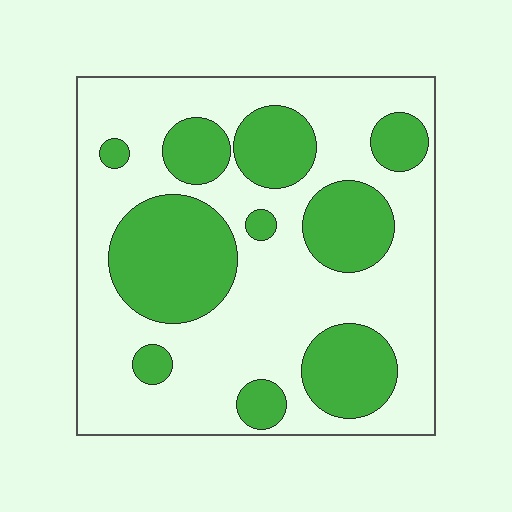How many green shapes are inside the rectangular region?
10.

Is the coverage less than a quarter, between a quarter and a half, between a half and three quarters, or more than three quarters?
Between a quarter and a half.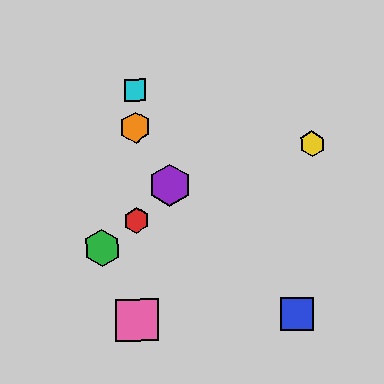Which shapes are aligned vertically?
The red hexagon, the orange hexagon, the cyan square, the pink square are aligned vertically.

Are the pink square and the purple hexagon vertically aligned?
No, the pink square is at x≈137 and the purple hexagon is at x≈170.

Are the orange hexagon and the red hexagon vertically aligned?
Yes, both are at x≈136.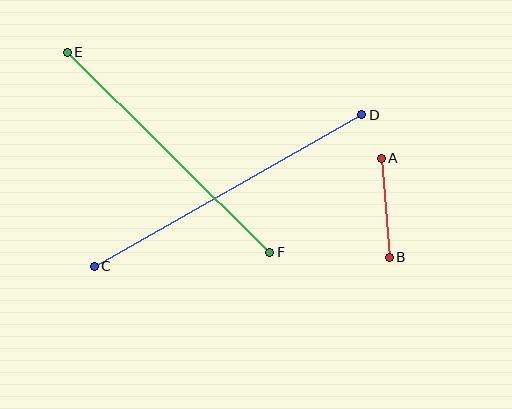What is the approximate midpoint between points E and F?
The midpoint is at approximately (168, 152) pixels.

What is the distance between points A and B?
The distance is approximately 99 pixels.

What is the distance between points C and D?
The distance is approximately 307 pixels.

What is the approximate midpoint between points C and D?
The midpoint is at approximately (228, 191) pixels.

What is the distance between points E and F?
The distance is approximately 285 pixels.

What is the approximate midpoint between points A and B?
The midpoint is at approximately (385, 208) pixels.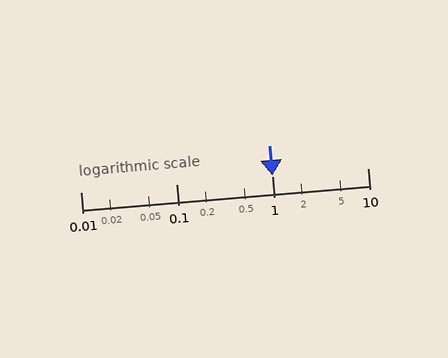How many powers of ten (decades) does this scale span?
The scale spans 3 decades, from 0.01 to 10.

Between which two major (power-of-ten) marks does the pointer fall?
The pointer is between 1 and 10.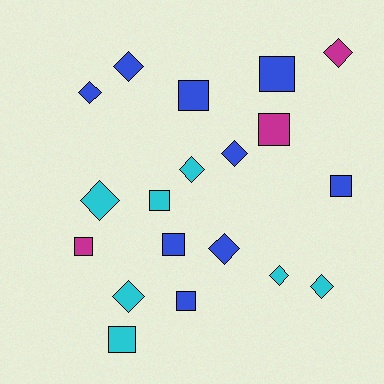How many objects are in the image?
There are 19 objects.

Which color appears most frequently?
Blue, with 9 objects.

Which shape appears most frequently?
Diamond, with 10 objects.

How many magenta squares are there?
There are 2 magenta squares.